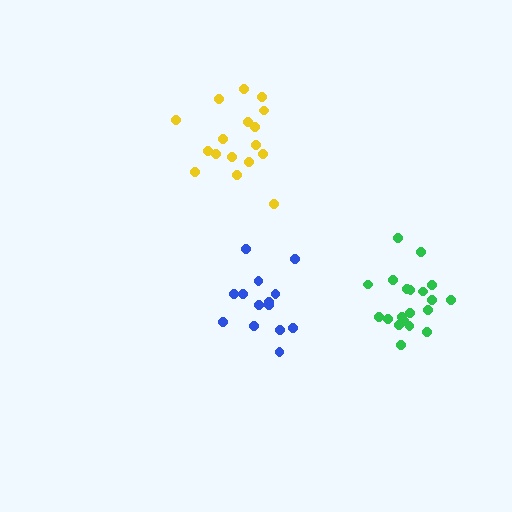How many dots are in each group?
Group 1: 17 dots, Group 2: 14 dots, Group 3: 20 dots (51 total).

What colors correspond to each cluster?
The clusters are colored: yellow, blue, green.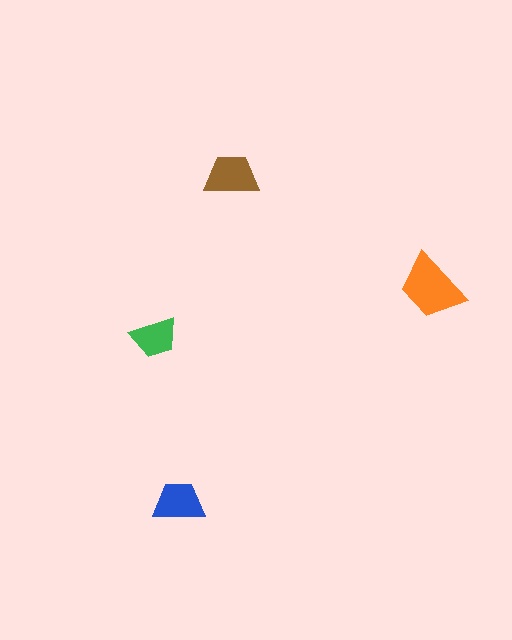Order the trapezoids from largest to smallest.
the orange one, the brown one, the blue one, the green one.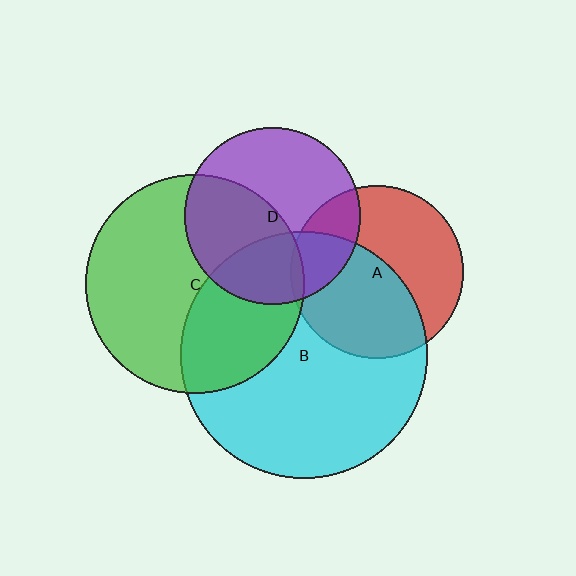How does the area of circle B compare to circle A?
Approximately 2.0 times.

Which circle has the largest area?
Circle B (cyan).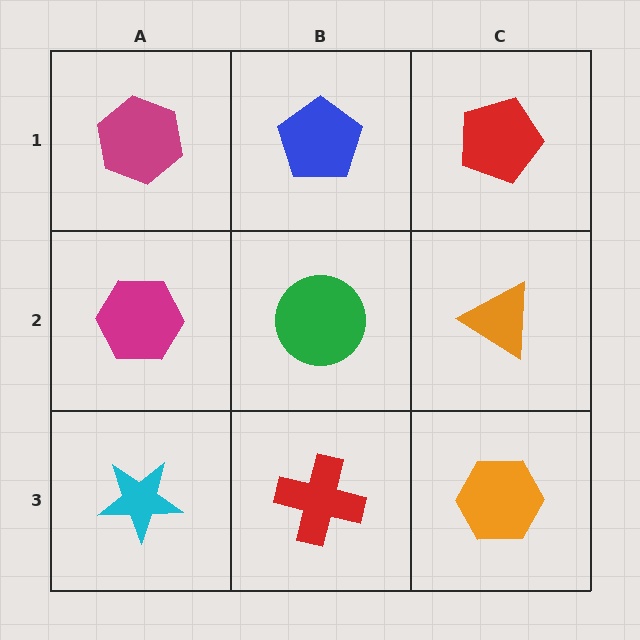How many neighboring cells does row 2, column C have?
3.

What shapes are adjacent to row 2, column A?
A magenta hexagon (row 1, column A), a cyan star (row 3, column A), a green circle (row 2, column B).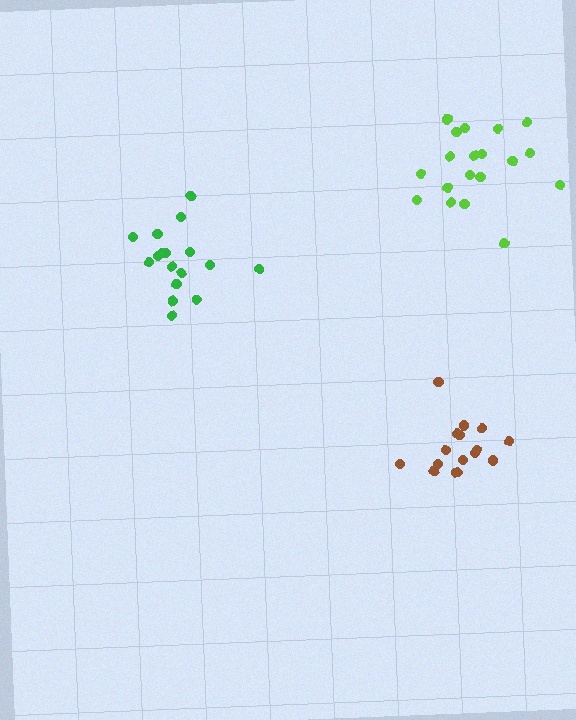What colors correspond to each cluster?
The clusters are colored: lime, green, brown.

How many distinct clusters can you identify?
There are 3 distinct clusters.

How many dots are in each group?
Group 1: 19 dots, Group 2: 17 dots, Group 3: 16 dots (52 total).